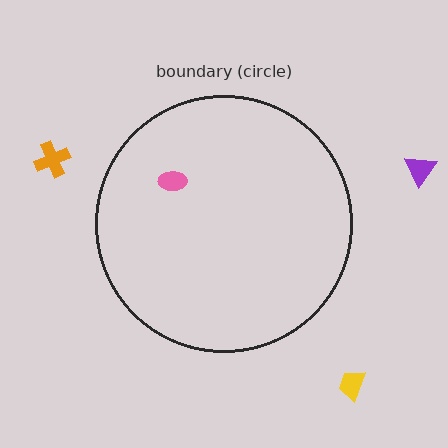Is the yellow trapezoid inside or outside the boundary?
Outside.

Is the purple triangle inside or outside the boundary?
Outside.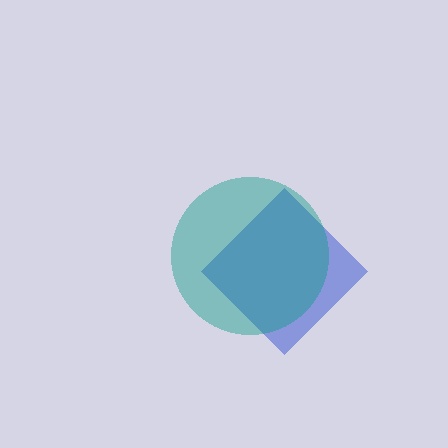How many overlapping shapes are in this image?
There are 2 overlapping shapes in the image.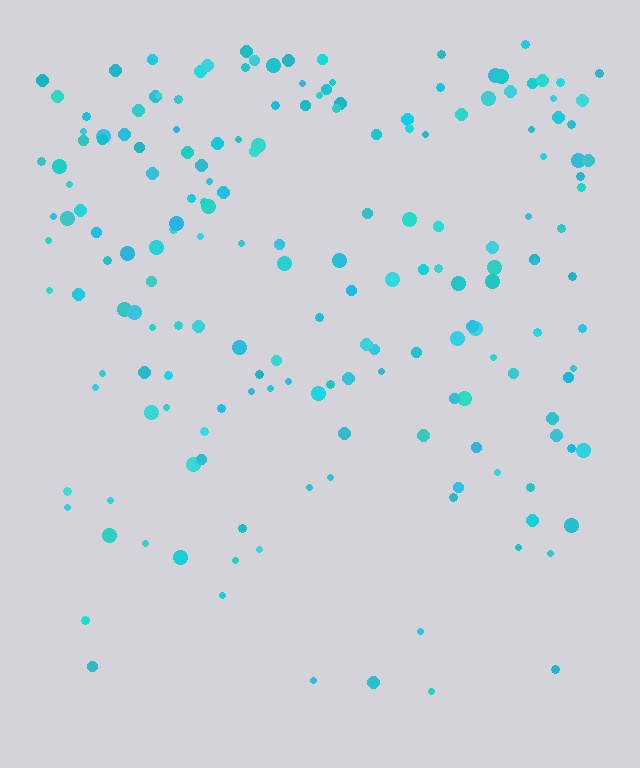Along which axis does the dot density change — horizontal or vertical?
Vertical.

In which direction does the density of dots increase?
From bottom to top, with the top side densest.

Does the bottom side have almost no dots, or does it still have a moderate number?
Still a moderate number, just noticeably fewer than the top.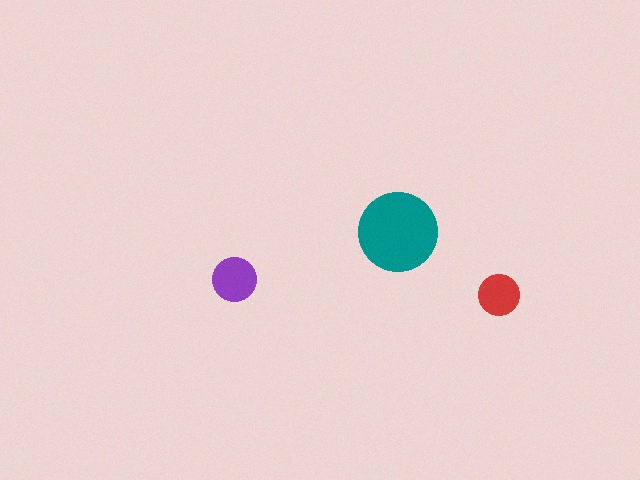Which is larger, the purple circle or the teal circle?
The teal one.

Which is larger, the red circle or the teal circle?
The teal one.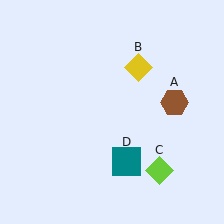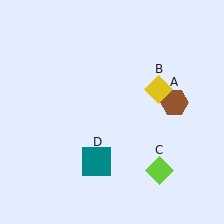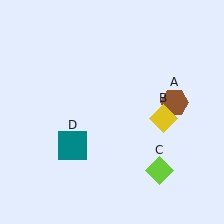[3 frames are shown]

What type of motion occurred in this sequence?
The yellow diamond (object B), teal square (object D) rotated clockwise around the center of the scene.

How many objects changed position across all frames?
2 objects changed position: yellow diamond (object B), teal square (object D).